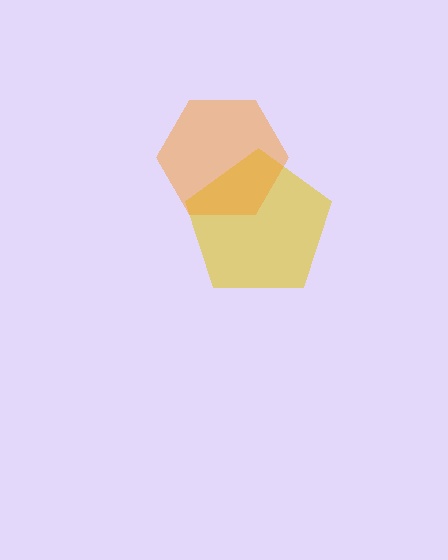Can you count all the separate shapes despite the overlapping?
Yes, there are 2 separate shapes.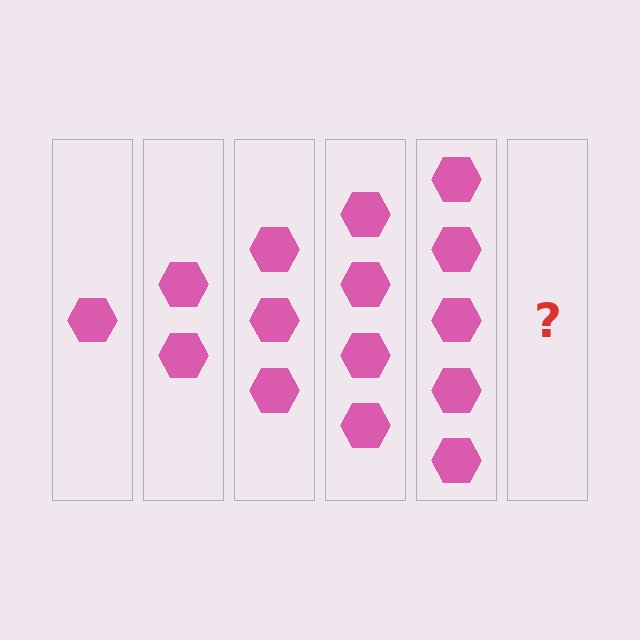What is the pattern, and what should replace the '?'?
The pattern is that each step adds one more hexagon. The '?' should be 6 hexagons.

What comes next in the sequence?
The next element should be 6 hexagons.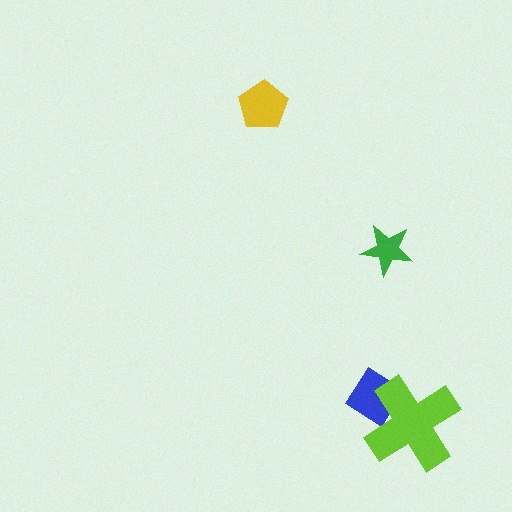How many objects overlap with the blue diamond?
1 object overlaps with the blue diamond.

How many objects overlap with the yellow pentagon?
0 objects overlap with the yellow pentagon.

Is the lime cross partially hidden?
No, no other shape covers it.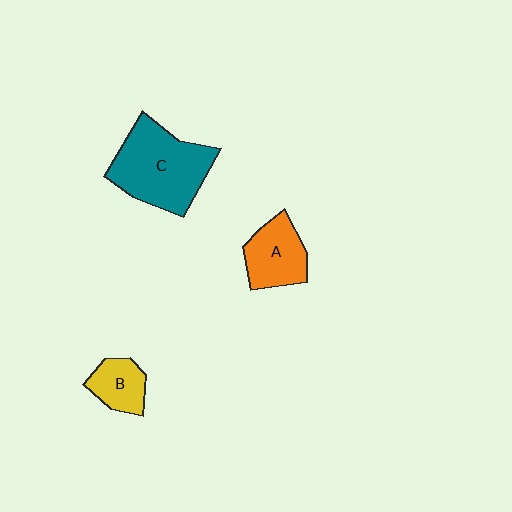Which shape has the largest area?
Shape C (teal).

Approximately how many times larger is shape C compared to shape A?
Approximately 1.8 times.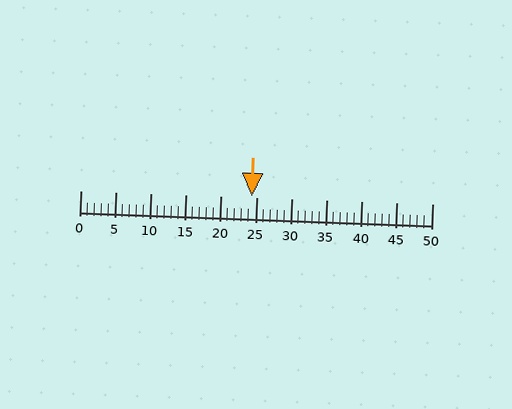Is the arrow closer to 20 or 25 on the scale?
The arrow is closer to 25.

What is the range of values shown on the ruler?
The ruler shows values from 0 to 50.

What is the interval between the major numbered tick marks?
The major tick marks are spaced 5 units apart.